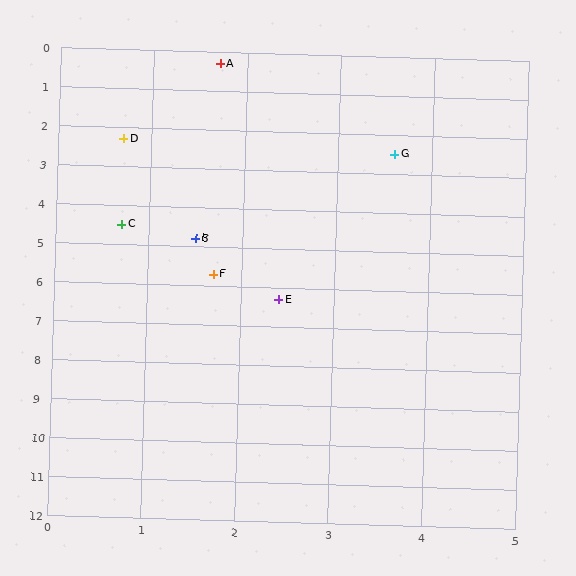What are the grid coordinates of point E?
Point E is at approximately (2.4, 6.3).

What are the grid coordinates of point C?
Point C is at approximately (0.7, 4.5).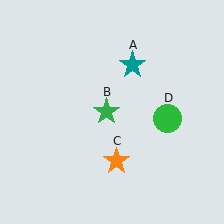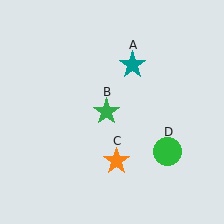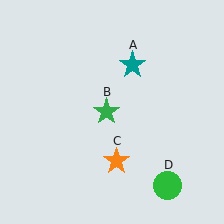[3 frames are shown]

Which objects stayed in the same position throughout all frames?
Teal star (object A) and green star (object B) and orange star (object C) remained stationary.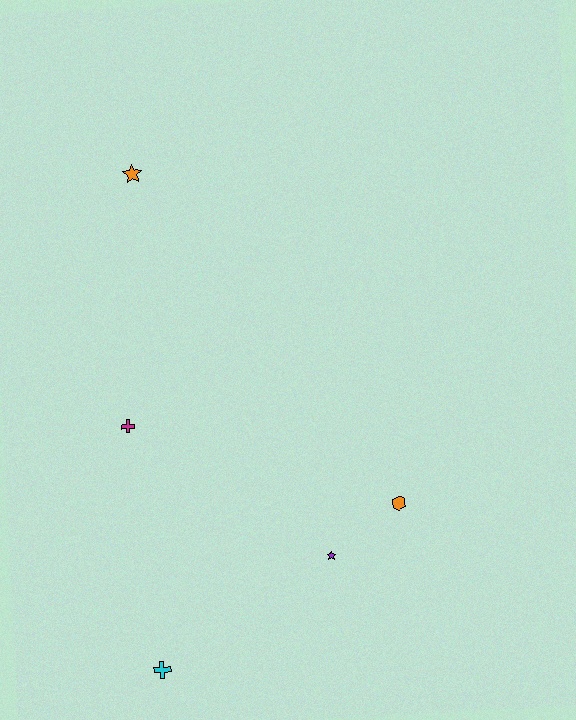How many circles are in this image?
There are no circles.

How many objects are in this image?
There are 5 objects.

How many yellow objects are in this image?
There are no yellow objects.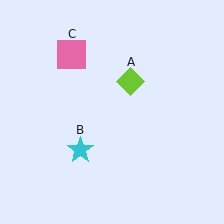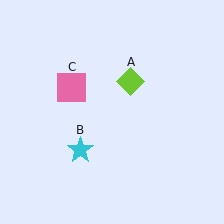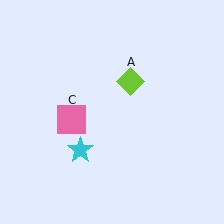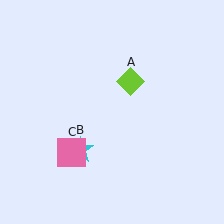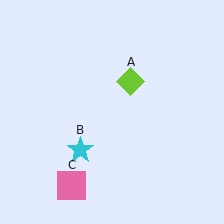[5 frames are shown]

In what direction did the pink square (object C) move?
The pink square (object C) moved down.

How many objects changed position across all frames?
1 object changed position: pink square (object C).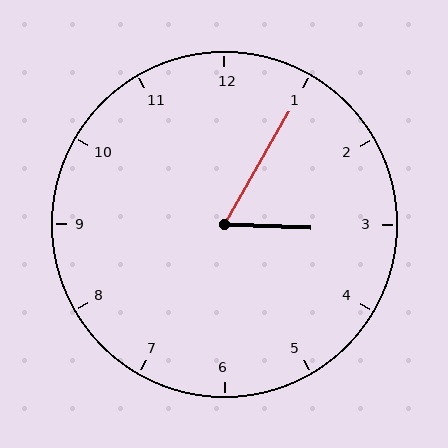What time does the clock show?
3:05.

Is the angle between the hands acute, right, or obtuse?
It is acute.